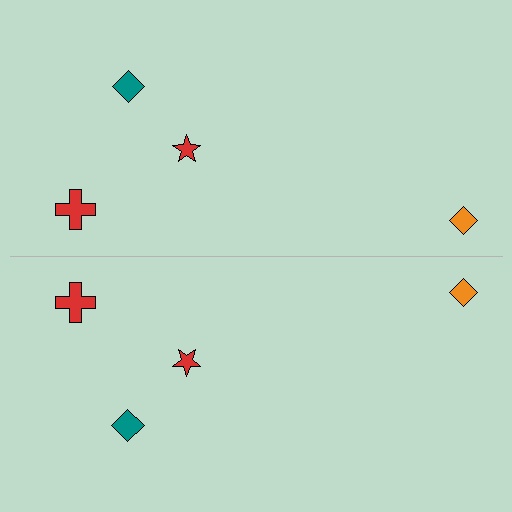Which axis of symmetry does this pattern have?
The pattern has a horizontal axis of symmetry running through the center of the image.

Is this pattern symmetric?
Yes, this pattern has bilateral (reflection) symmetry.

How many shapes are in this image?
There are 8 shapes in this image.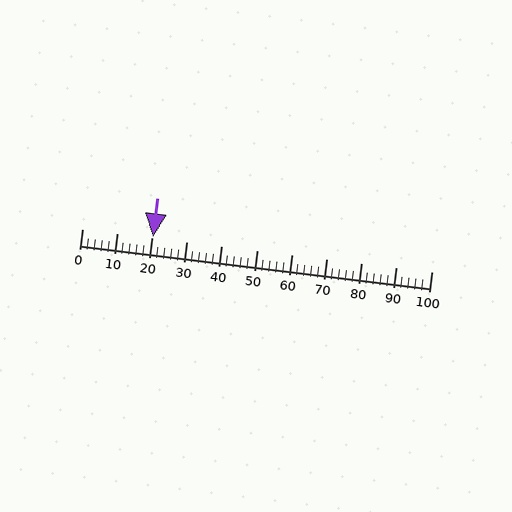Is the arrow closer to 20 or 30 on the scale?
The arrow is closer to 20.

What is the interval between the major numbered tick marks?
The major tick marks are spaced 10 units apart.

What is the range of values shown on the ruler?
The ruler shows values from 0 to 100.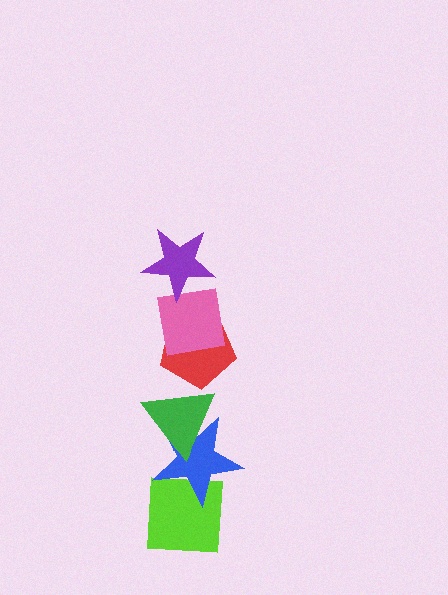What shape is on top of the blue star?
The green triangle is on top of the blue star.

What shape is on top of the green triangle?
The red pentagon is on top of the green triangle.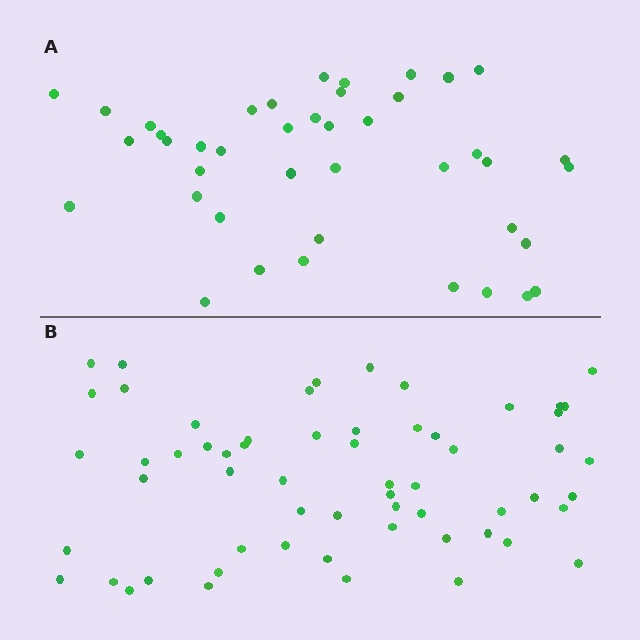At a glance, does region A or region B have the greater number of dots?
Region B (the bottom region) has more dots.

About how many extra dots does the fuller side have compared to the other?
Region B has approximately 20 more dots than region A.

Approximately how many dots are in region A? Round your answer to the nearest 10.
About 40 dots. (The exact count is 42, which rounds to 40.)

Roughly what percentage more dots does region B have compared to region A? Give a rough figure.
About 45% more.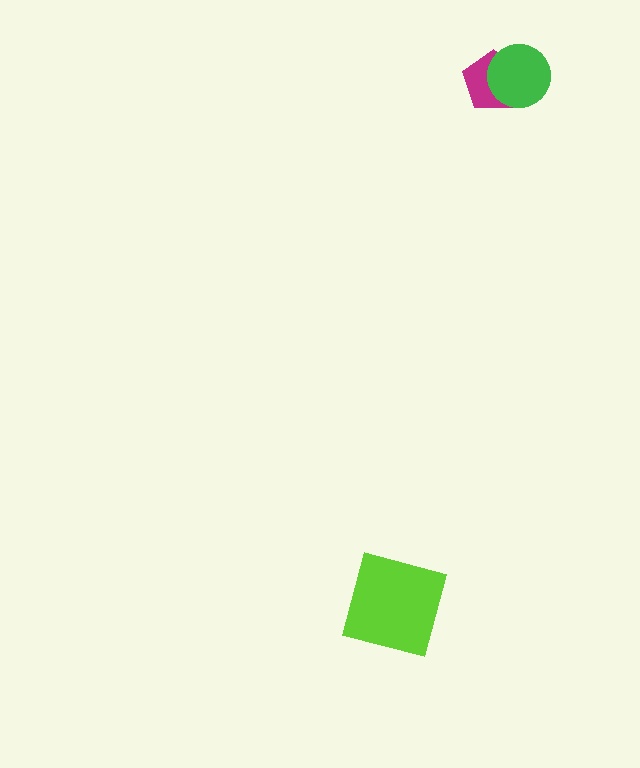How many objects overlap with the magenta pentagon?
1 object overlaps with the magenta pentagon.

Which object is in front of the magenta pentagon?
The green circle is in front of the magenta pentagon.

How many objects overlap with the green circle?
1 object overlaps with the green circle.